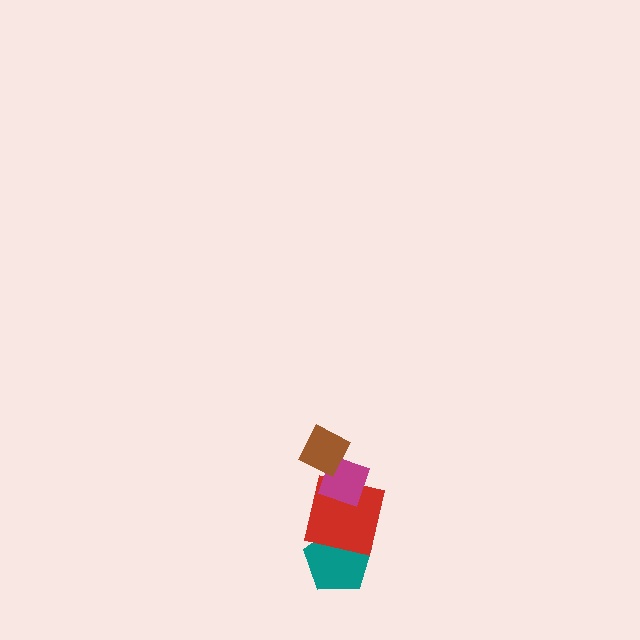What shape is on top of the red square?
The magenta diamond is on top of the red square.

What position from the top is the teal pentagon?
The teal pentagon is 4th from the top.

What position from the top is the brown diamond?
The brown diamond is 1st from the top.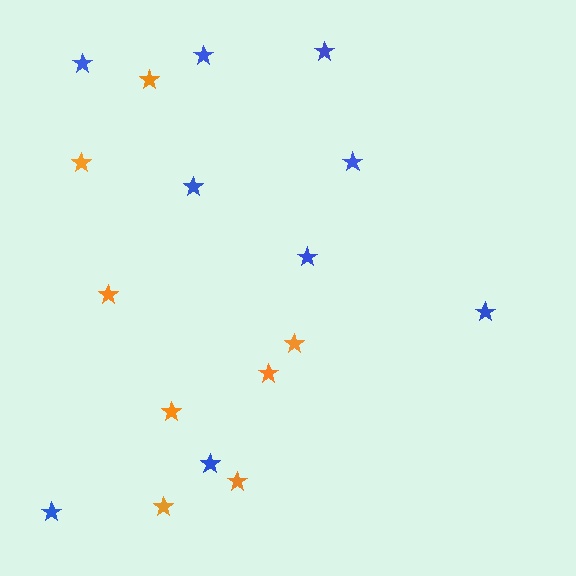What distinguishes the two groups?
There are 2 groups: one group of blue stars (9) and one group of orange stars (8).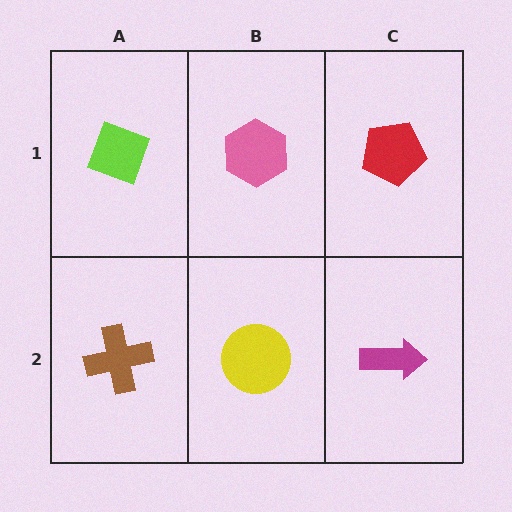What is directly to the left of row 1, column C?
A pink hexagon.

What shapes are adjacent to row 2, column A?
A lime diamond (row 1, column A), a yellow circle (row 2, column B).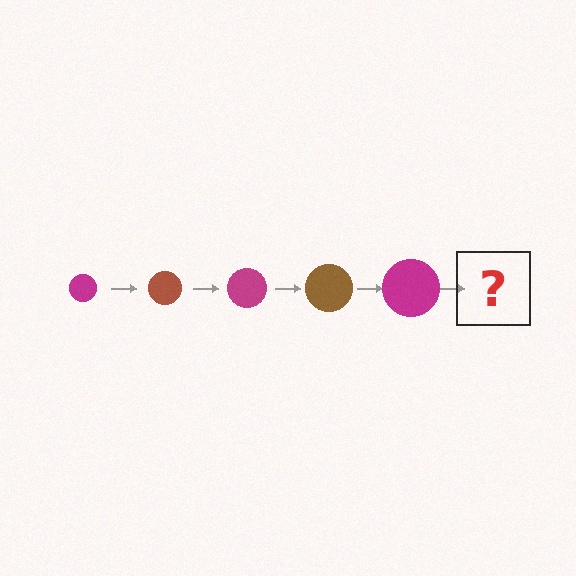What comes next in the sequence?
The next element should be a brown circle, larger than the previous one.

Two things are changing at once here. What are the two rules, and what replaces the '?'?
The two rules are that the circle grows larger each step and the color cycles through magenta and brown. The '?' should be a brown circle, larger than the previous one.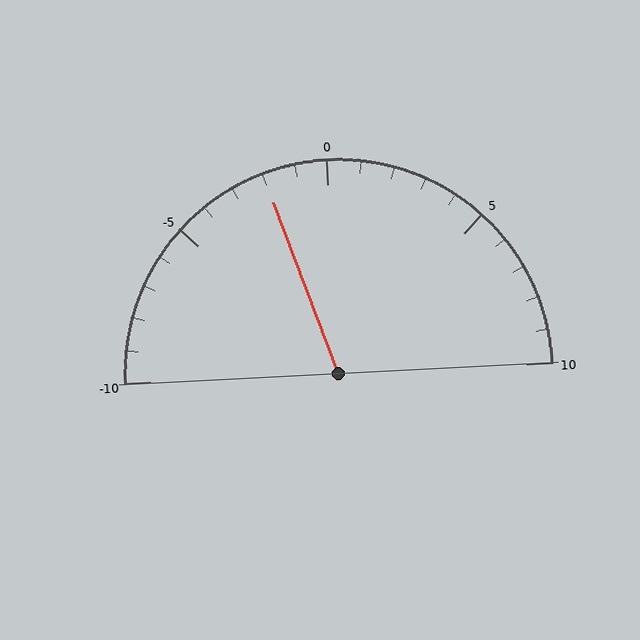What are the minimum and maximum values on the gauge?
The gauge ranges from -10 to 10.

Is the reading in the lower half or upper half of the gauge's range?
The reading is in the lower half of the range (-10 to 10).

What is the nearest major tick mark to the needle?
The nearest major tick mark is 0.